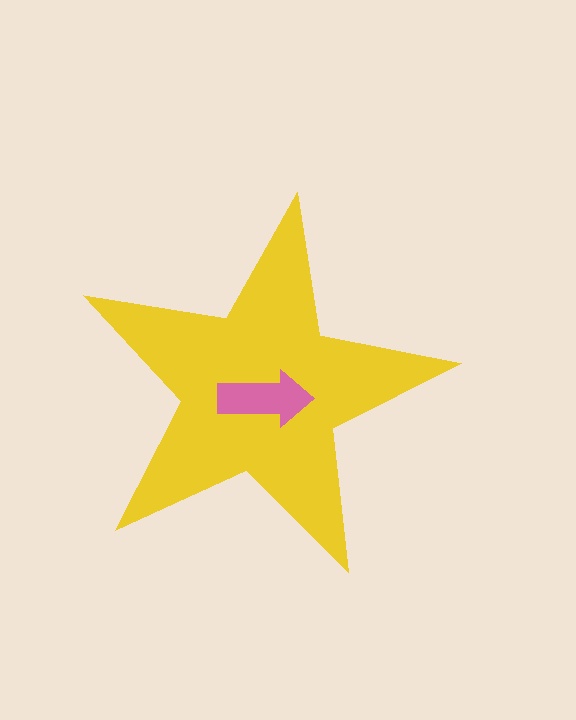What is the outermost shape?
The yellow star.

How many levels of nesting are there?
2.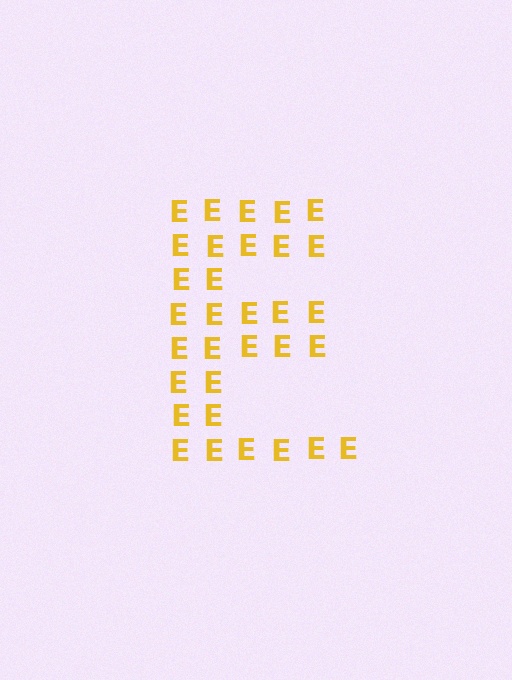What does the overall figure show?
The overall figure shows the letter E.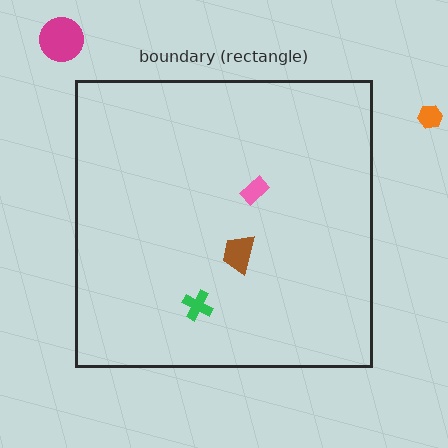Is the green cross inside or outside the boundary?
Inside.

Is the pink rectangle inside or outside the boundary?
Inside.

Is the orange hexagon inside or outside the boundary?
Outside.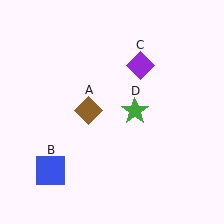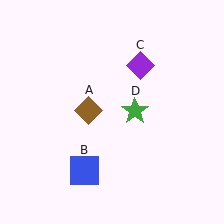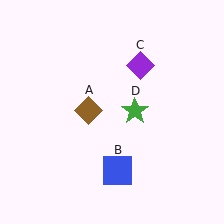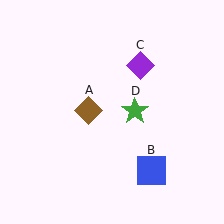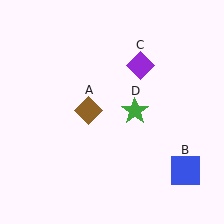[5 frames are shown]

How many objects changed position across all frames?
1 object changed position: blue square (object B).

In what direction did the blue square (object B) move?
The blue square (object B) moved right.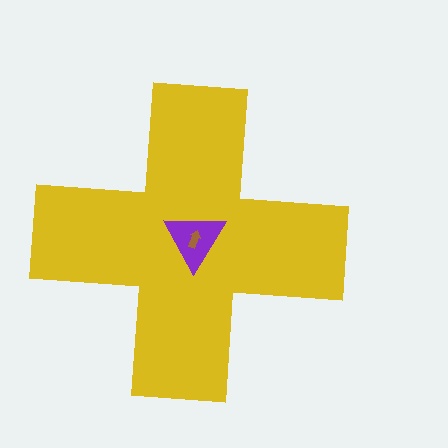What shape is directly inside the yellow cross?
The purple triangle.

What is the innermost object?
The brown arrow.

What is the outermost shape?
The yellow cross.